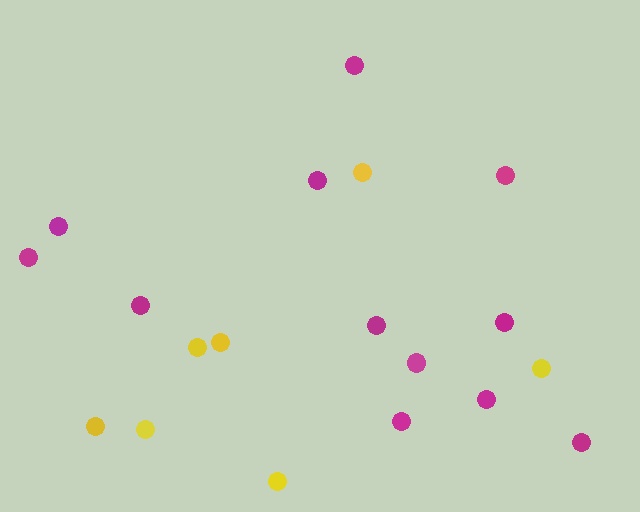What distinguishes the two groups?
There are 2 groups: one group of yellow circles (7) and one group of magenta circles (12).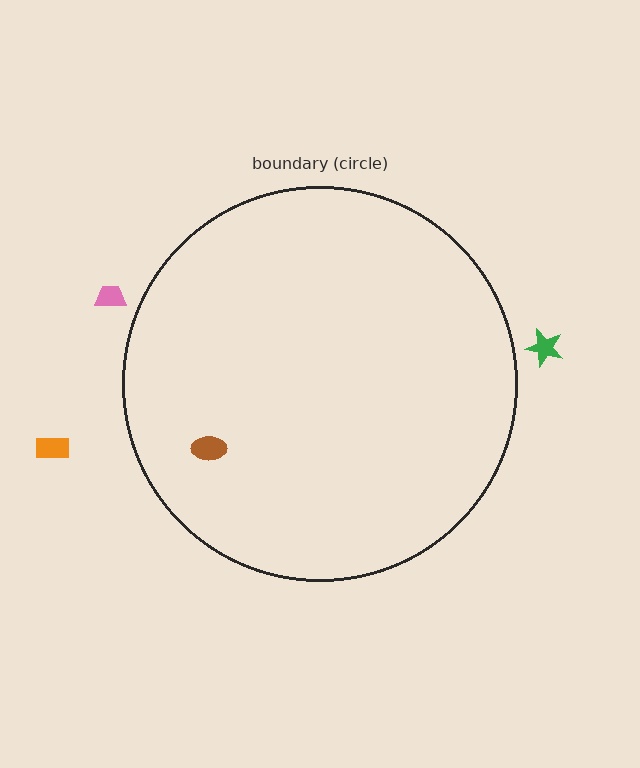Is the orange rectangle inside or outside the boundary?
Outside.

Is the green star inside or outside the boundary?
Outside.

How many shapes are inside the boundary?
1 inside, 3 outside.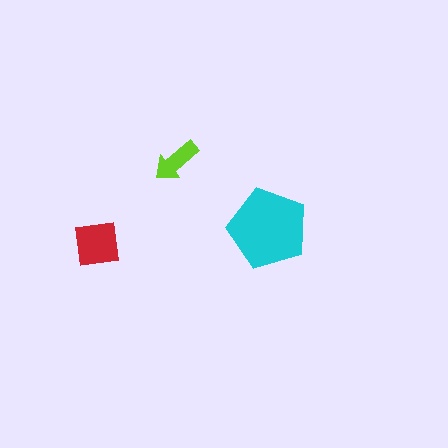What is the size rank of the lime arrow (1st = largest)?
3rd.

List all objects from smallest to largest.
The lime arrow, the red square, the cyan pentagon.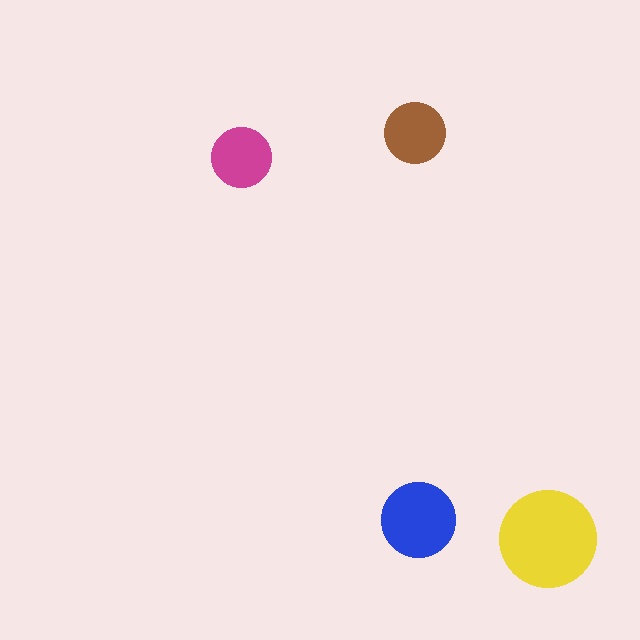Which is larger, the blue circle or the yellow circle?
The yellow one.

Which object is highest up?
The brown circle is topmost.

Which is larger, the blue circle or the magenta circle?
The blue one.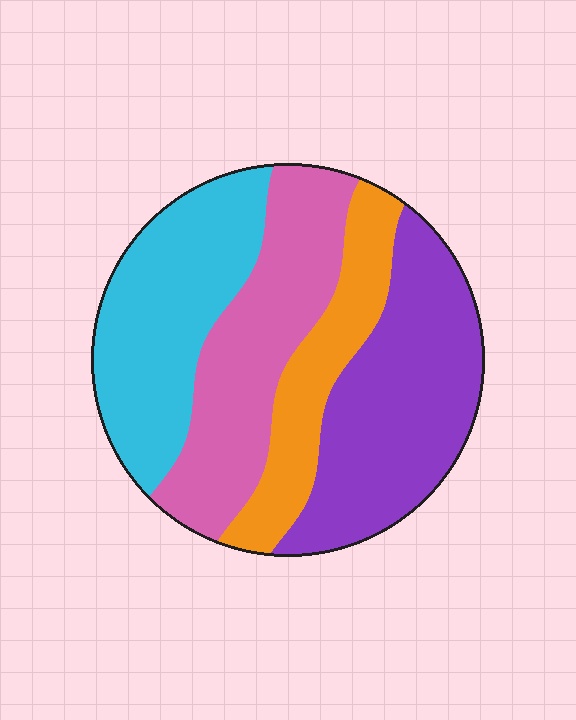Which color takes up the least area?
Orange, at roughly 15%.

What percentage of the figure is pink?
Pink takes up between a sixth and a third of the figure.